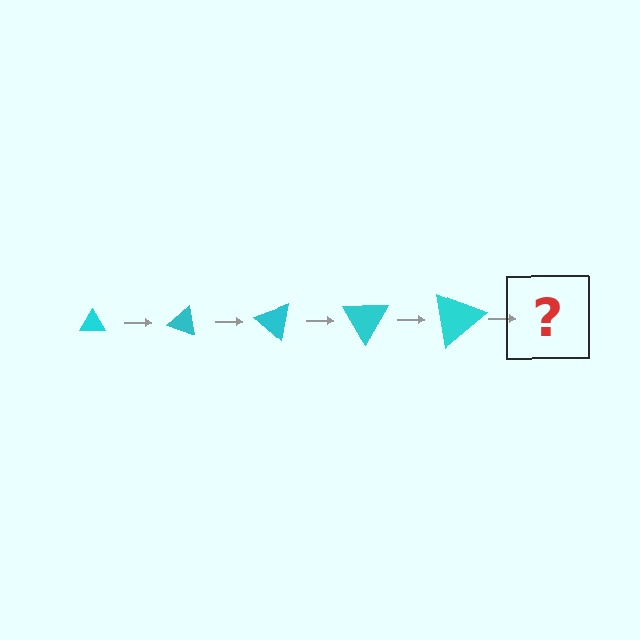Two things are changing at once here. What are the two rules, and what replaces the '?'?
The two rules are that the triangle grows larger each step and it rotates 20 degrees each step. The '?' should be a triangle, larger than the previous one and rotated 100 degrees from the start.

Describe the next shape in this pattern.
It should be a triangle, larger than the previous one and rotated 100 degrees from the start.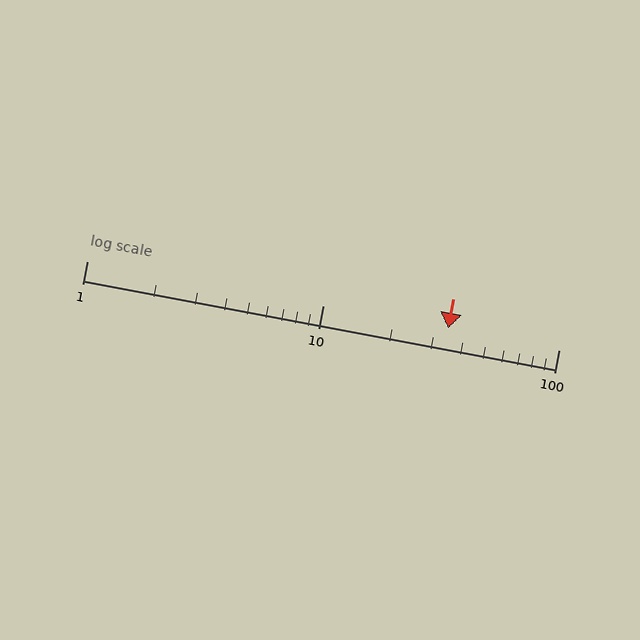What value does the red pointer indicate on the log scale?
The pointer indicates approximately 34.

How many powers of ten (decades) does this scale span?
The scale spans 2 decades, from 1 to 100.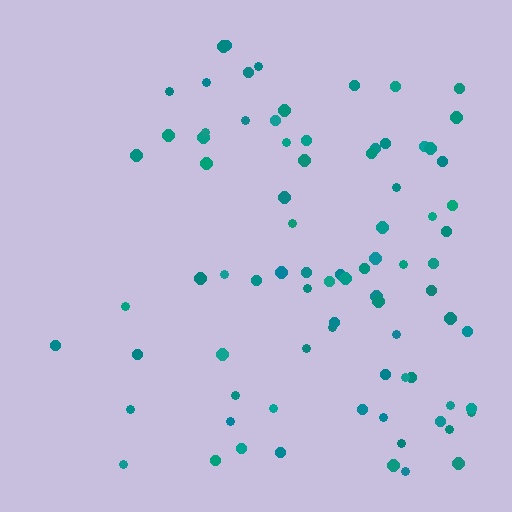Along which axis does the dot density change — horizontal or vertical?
Horizontal.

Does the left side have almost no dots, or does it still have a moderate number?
Still a moderate number, just noticeably fewer than the right.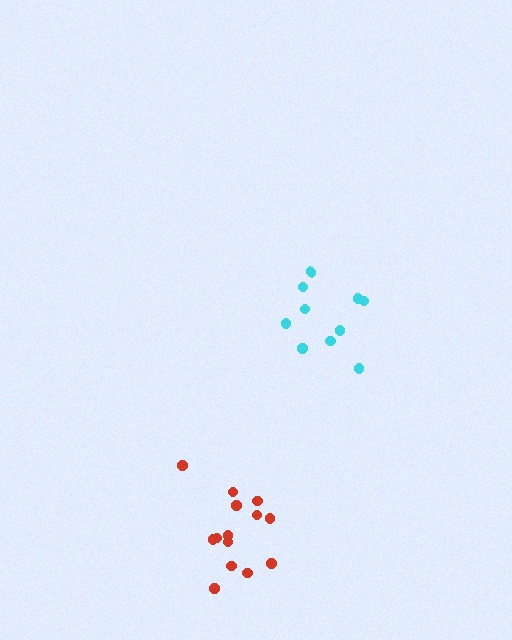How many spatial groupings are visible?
There are 2 spatial groupings.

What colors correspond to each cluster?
The clusters are colored: red, cyan.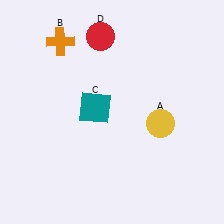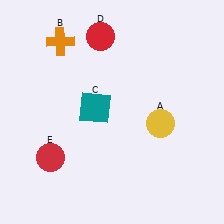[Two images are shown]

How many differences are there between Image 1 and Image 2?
There is 1 difference between the two images.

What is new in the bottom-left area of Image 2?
A red circle (E) was added in the bottom-left area of Image 2.